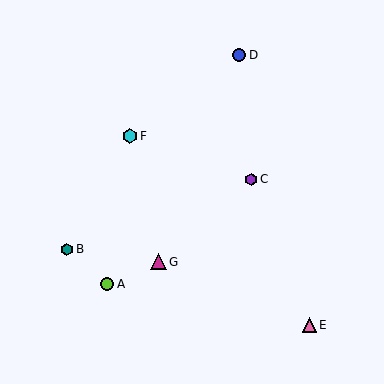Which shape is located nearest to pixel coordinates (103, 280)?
The lime circle (labeled A) at (107, 284) is nearest to that location.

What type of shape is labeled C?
Shape C is a purple hexagon.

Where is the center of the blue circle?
The center of the blue circle is at (239, 55).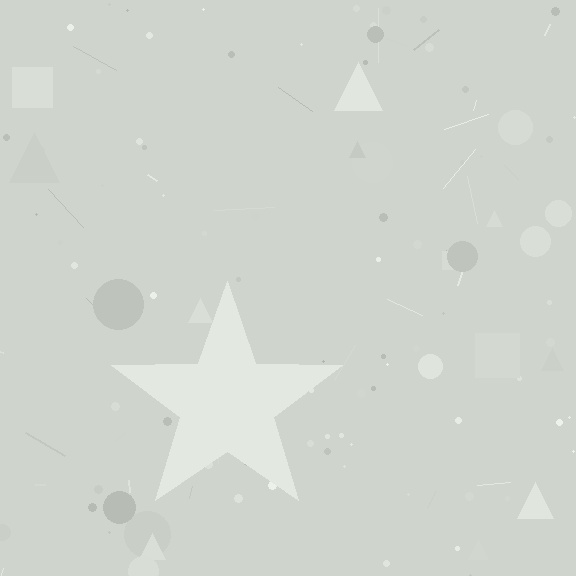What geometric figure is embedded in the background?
A star is embedded in the background.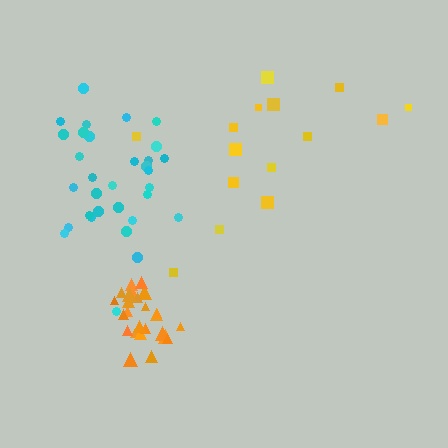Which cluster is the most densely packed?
Orange.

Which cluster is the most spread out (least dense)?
Yellow.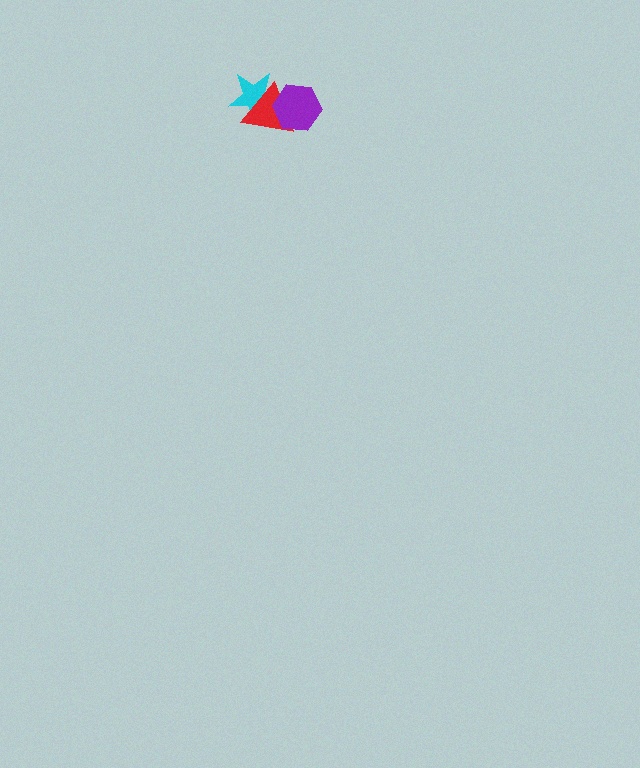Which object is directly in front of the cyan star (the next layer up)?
The red triangle is directly in front of the cyan star.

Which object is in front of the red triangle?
The purple hexagon is in front of the red triangle.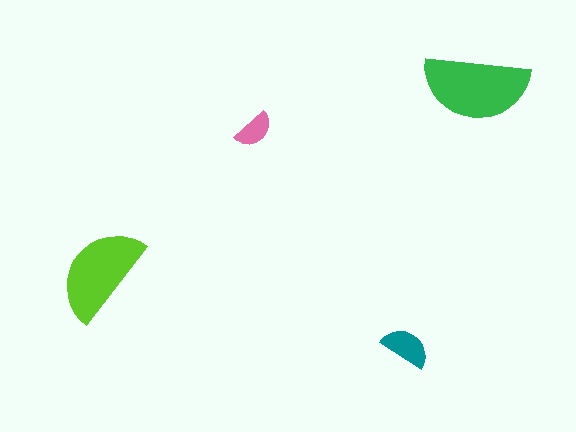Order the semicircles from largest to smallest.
the green one, the lime one, the teal one, the pink one.